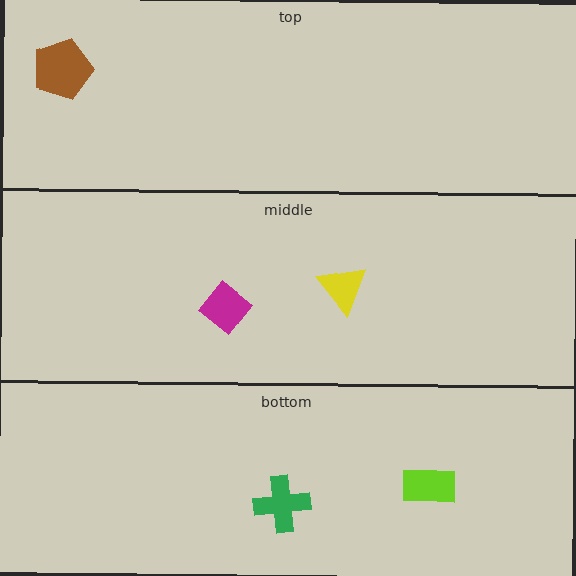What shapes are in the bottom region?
The lime rectangle, the green cross.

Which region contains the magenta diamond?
The middle region.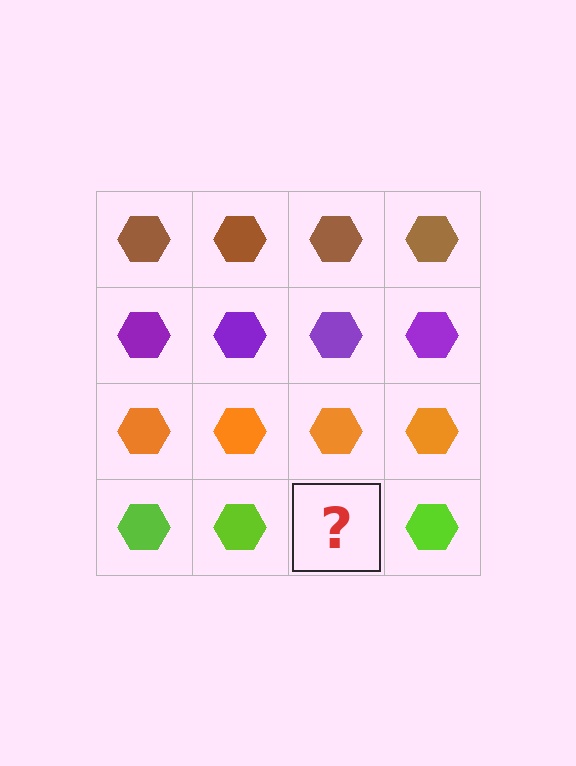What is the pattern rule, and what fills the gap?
The rule is that each row has a consistent color. The gap should be filled with a lime hexagon.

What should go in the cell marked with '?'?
The missing cell should contain a lime hexagon.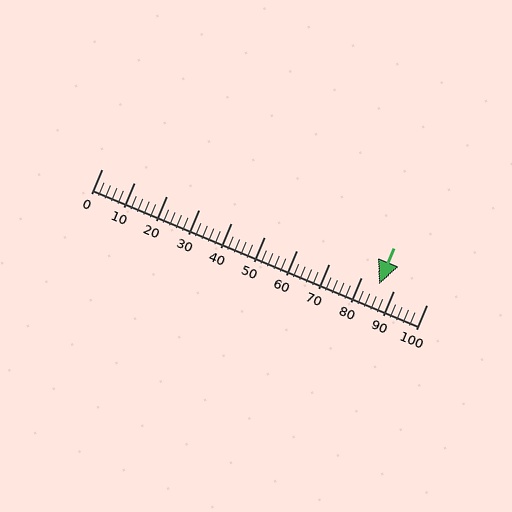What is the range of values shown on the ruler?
The ruler shows values from 0 to 100.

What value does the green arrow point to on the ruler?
The green arrow points to approximately 86.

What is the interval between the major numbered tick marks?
The major tick marks are spaced 10 units apart.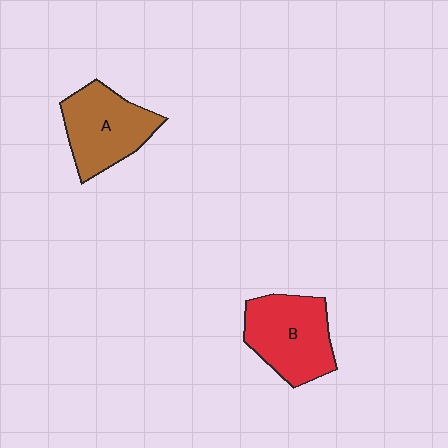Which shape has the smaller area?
Shape A (brown).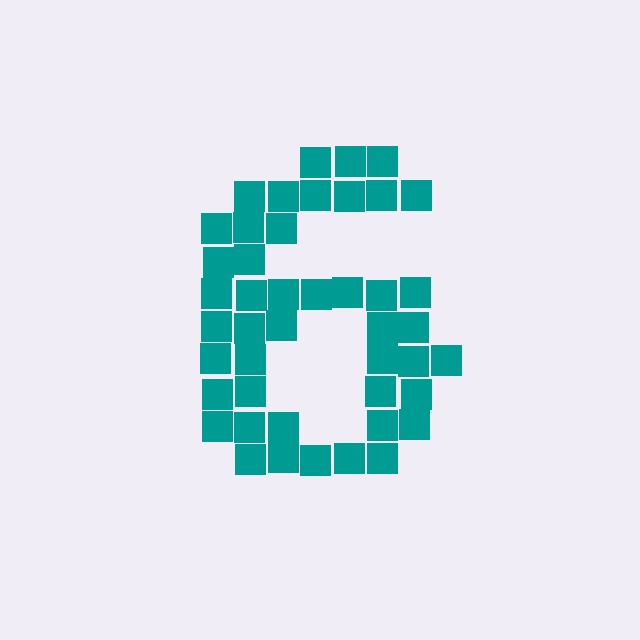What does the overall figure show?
The overall figure shows the digit 6.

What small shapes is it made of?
It is made of small squares.